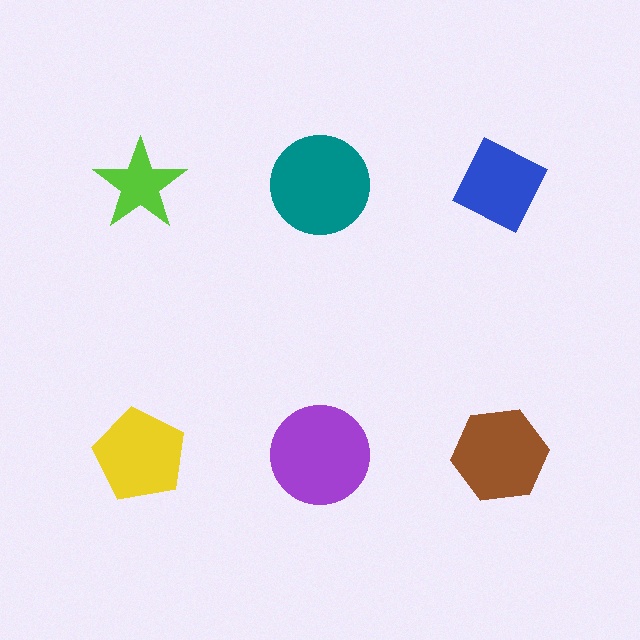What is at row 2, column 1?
A yellow pentagon.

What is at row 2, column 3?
A brown hexagon.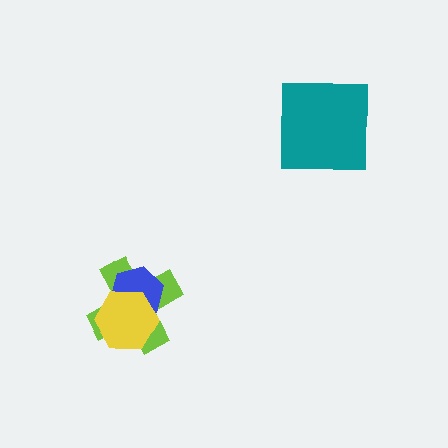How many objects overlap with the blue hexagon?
2 objects overlap with the blue hexagon.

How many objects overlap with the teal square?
0 objects overlap with the teal square.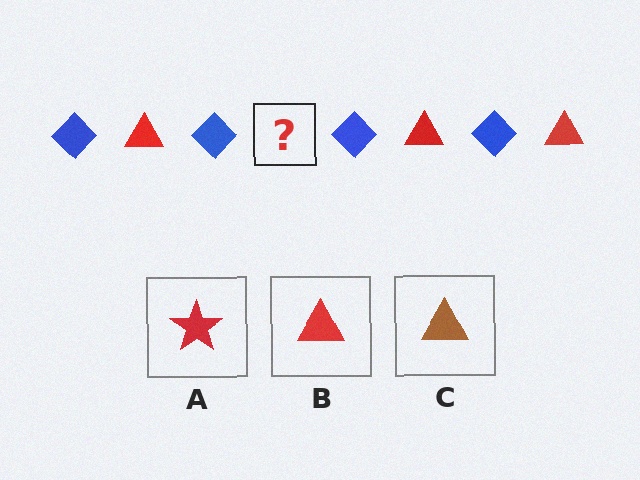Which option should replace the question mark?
Option B.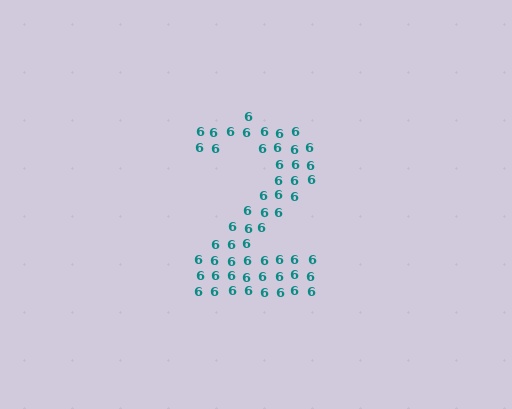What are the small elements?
The small elements are digit 6's.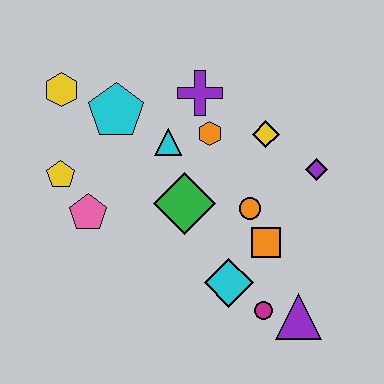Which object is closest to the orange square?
The orange circle is closest to the orange square.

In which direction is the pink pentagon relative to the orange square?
The pink pentagon is to the left of the orange square.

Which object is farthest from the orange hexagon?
The purple triangle is farthest from the orange hexagon.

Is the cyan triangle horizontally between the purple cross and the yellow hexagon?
Yes